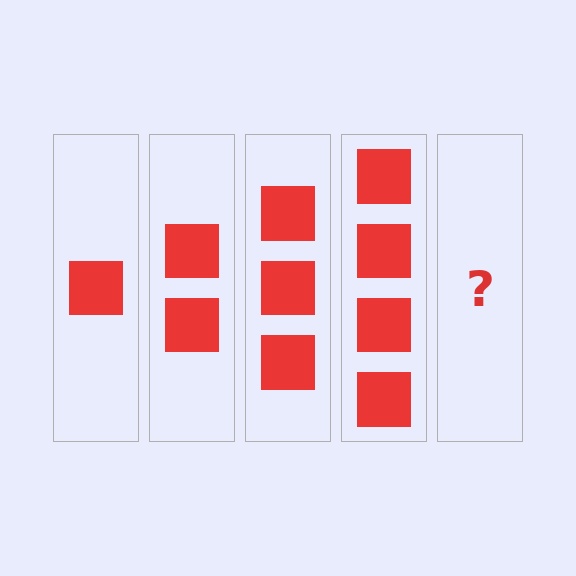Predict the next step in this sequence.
The next step is 5 squares.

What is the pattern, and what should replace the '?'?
The pattern is that each step adds one more square. The '?' should be 5 squares.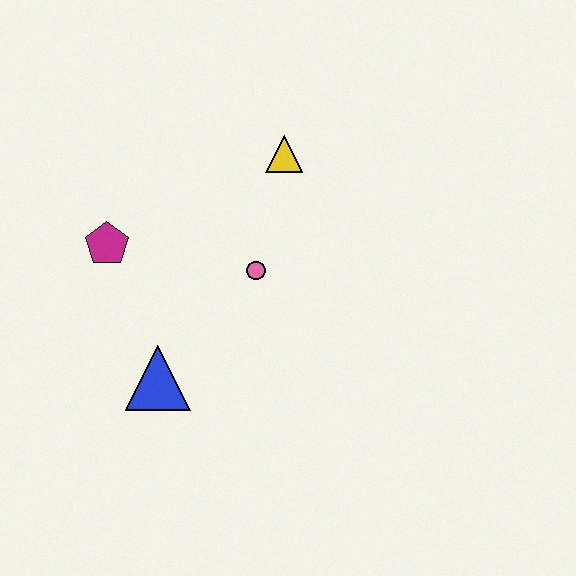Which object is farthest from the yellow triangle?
The blue triangle is farthest from the yellow triangle.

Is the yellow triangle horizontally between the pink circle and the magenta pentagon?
No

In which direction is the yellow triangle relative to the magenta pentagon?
The yellow triangle is to the right of the magenta pentagon.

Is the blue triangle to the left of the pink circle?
Yes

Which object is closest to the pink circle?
The yellow triangle is closest to the pink circle.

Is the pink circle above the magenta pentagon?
No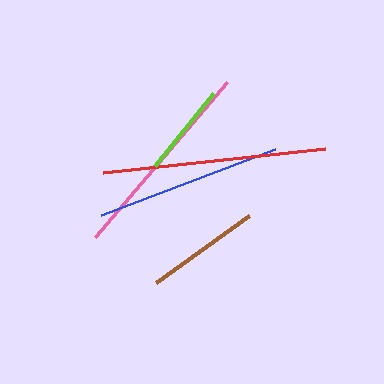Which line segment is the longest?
The red line is the longest at approximately 223 pixels.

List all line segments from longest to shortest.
From longest to shortest: red, pink, blue, brown, lime.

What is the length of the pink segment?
The pink segment is approximately 204 pixels long.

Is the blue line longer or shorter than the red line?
The red line is longer than the blue line.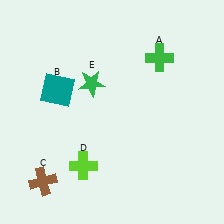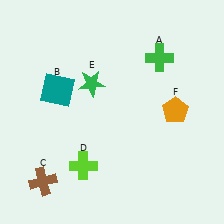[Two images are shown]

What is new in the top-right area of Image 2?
An orange pentagon (F) was added in the top-right area of Image 2.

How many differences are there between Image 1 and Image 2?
There is 1 difference between the two images.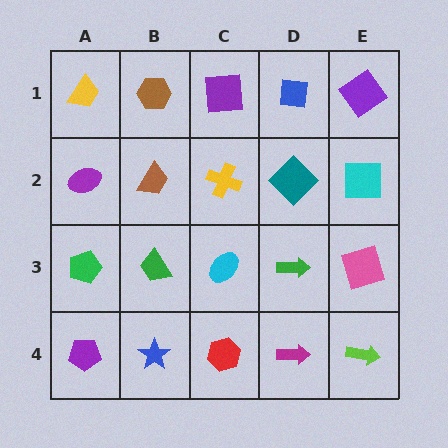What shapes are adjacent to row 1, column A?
A purple ellipse (row 2, column A), a brown hexagon (row 1, column B).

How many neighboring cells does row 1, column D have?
3.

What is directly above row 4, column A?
A green pentagon.